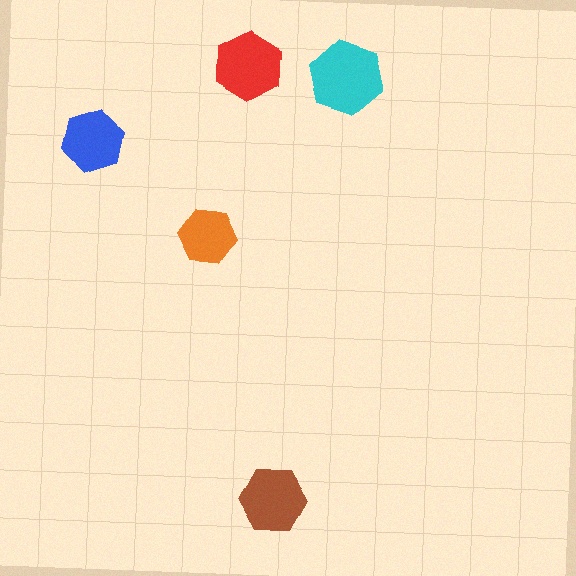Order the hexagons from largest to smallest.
the cyan one, the red one, the brown one, the blue one, the orange one.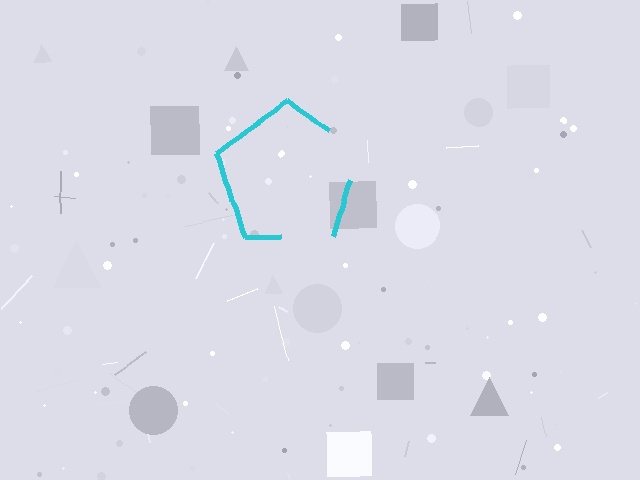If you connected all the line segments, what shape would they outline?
They would outline a pentagon.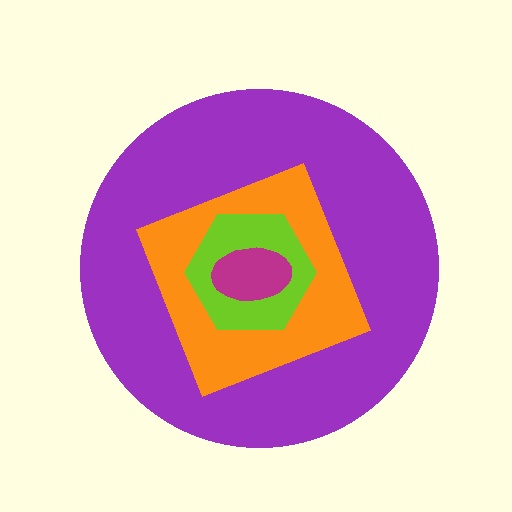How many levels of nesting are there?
4.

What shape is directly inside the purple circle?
The orange square.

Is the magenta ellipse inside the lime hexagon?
Yes.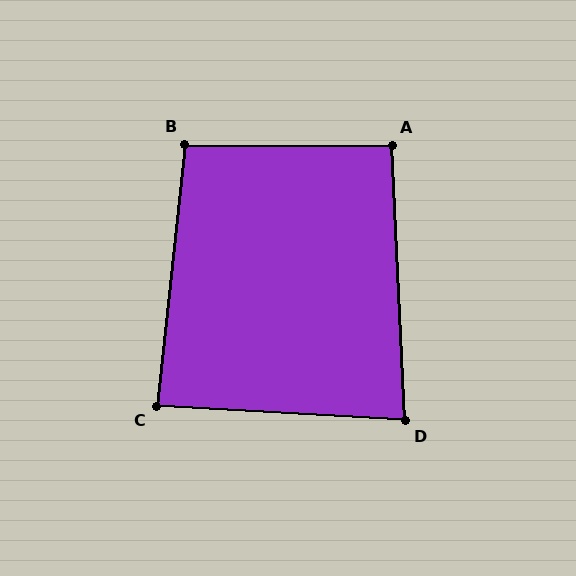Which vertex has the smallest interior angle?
D, at approximately 84 degrees.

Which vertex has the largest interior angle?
B, at approximately 96 degrees.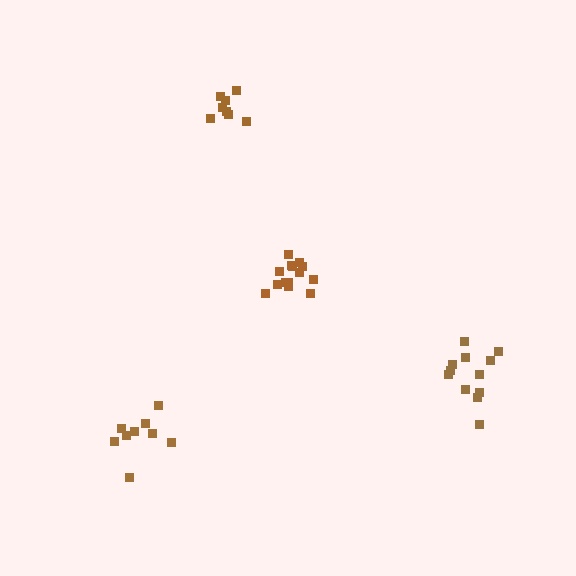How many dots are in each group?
Group 1: 14 dots, Group 2: 12 dots, Group 3: 8 dots, Group 4: 9 dots (43 total).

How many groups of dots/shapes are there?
There are 4 groups.